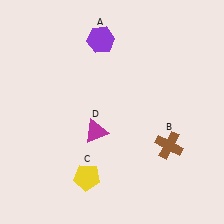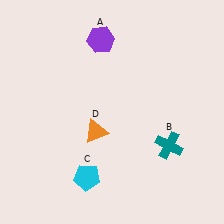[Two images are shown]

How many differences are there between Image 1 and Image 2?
There are 3 differences between the two images.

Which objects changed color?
B changed from brown to teal. C changed from yellow to cyan. D changed from magenta to orange.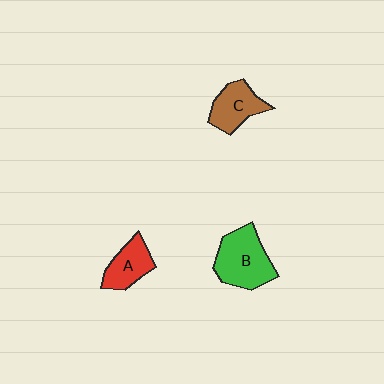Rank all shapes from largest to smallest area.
From largest to smallest: B (green), C (brown), A (red).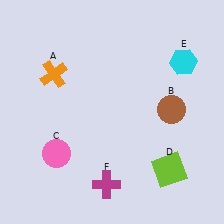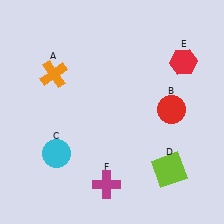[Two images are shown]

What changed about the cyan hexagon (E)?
In Image 1, E is cyan. In Image 2, it changed to red.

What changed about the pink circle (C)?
In Image 1, C is pink. In Image 2, it changed to cyan.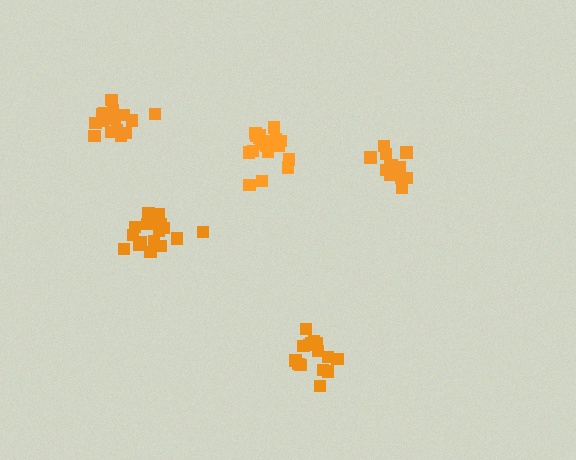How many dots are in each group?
Group 1: 15 dots, Group 2: 15 dots, Group 3: 15 dots, Group 4: 19 dots, Group 5: 20 dots (84 total).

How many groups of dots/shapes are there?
There are 5 groups.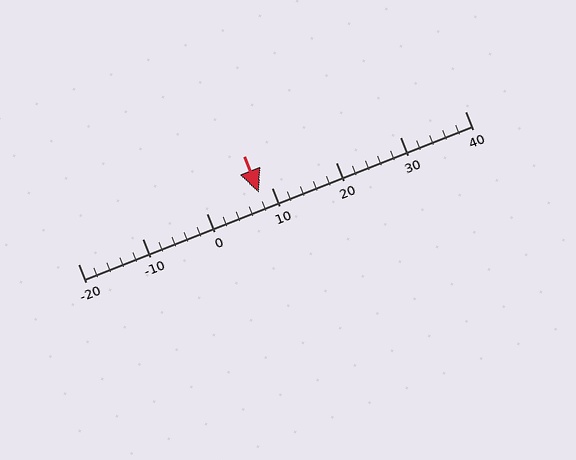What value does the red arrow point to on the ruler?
The red arrow points to approximately 8.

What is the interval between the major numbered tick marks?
The major tick marks are spaced 10 units apart.